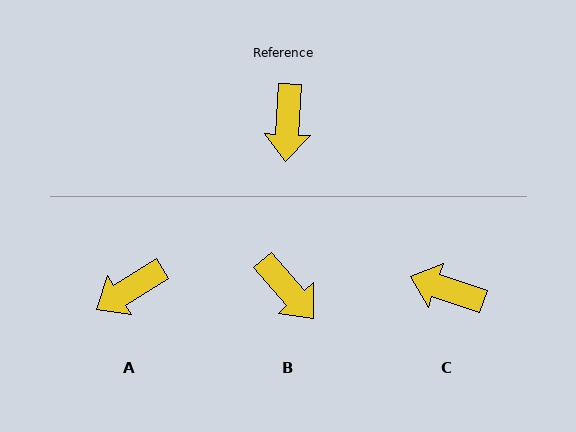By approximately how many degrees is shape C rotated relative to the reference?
Approximately 106 degrees clockwise.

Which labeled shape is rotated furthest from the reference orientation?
C, about 106 degrees away.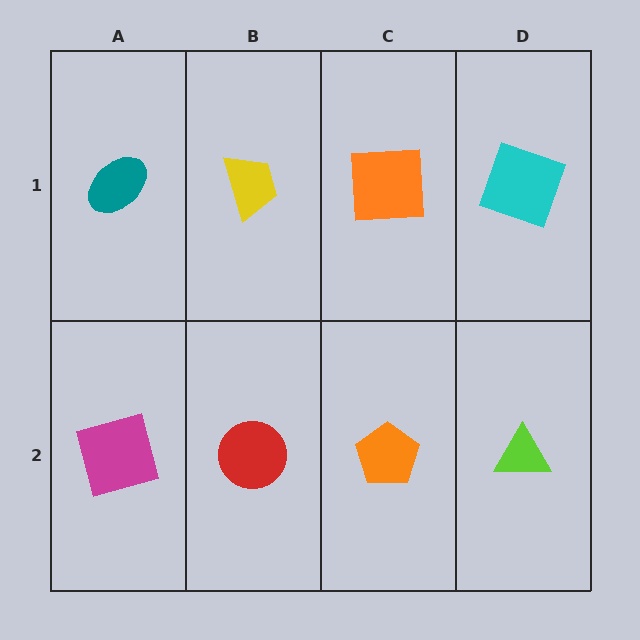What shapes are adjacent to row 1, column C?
An orange pentagon (row 2, column C), a yellow trapezoid (row 1, column B), a cyan square (row 1, column D).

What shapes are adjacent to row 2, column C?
An orange square (row 1, column C), a red circle (row 2, column B), a lime triangle (row 2, column D).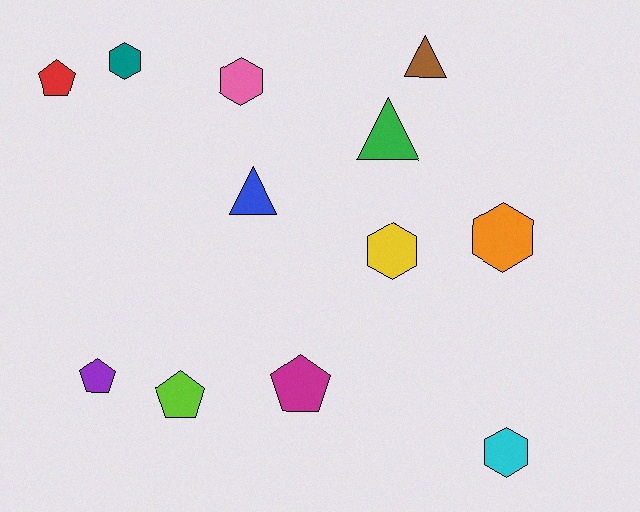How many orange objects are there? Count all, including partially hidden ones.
There is 1 orange object.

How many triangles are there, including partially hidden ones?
There are 3 triangles.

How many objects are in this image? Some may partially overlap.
There are 12 objects.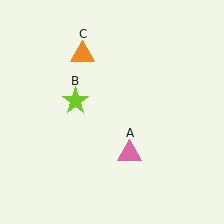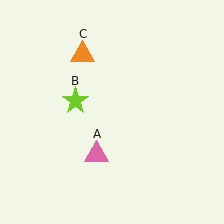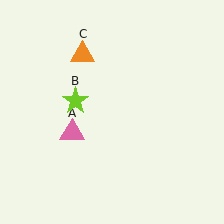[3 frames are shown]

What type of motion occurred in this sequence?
The pink triangle (object A) rotated clockwise around the center of the scene.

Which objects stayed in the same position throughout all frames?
Lime star (object B) and orange triangle (object C) remained stationary.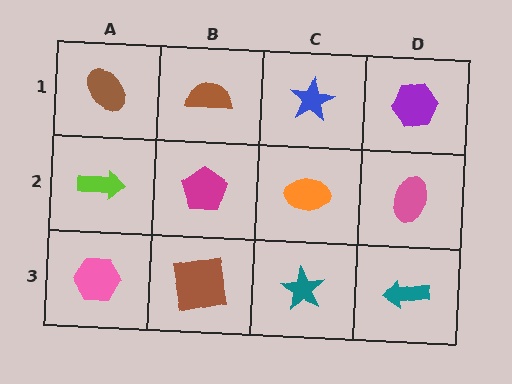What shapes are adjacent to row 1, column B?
A magenta pentagon (row 2, column B), a brown ellipse (row 1, column A), a blue star (row 1, column C).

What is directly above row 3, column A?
A lime arrow.